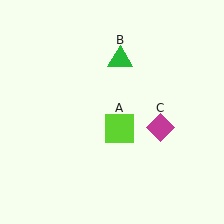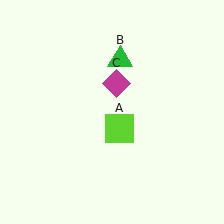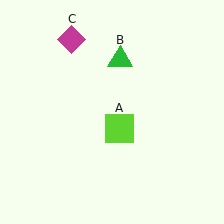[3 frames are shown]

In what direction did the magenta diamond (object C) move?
The magenta diamond (object C) moved up and to the left.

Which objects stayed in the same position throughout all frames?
Lime square (object A) and green triangle (object B) remained stationary.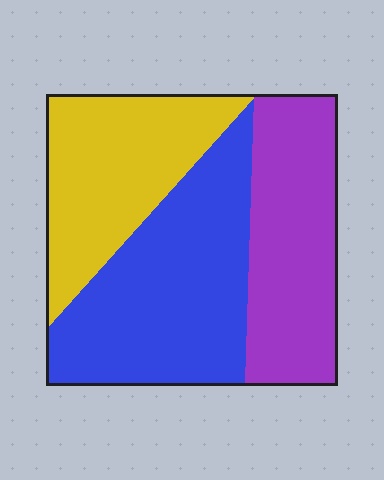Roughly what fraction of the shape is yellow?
Yellow covers 29% of the shape.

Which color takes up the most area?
Blue, at roughly 40%.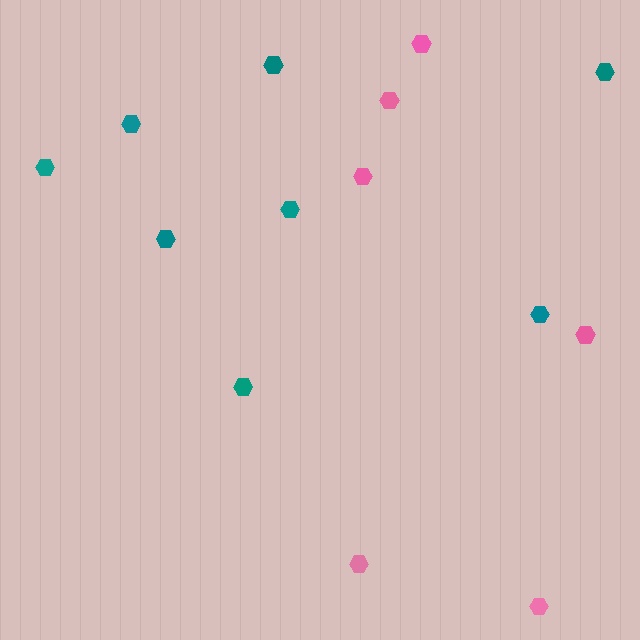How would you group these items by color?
There are 2 groups: one group of teal hexagons (8) and one group of pink hexagons (6).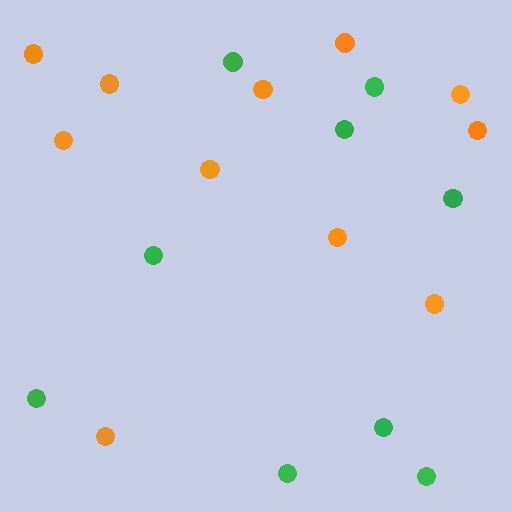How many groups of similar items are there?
There are 2 groups: one group of green circles (9) and one group of orange circles (11).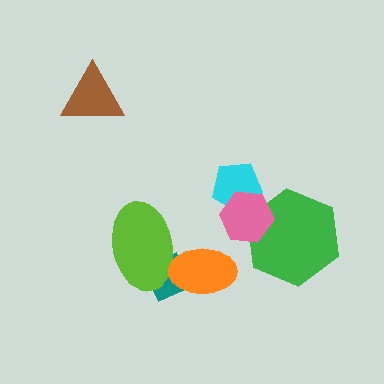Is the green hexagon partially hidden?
Yes, it is partially covered by another shape.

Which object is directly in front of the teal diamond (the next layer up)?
The lime ellipse is directly in front of the teal diamond.